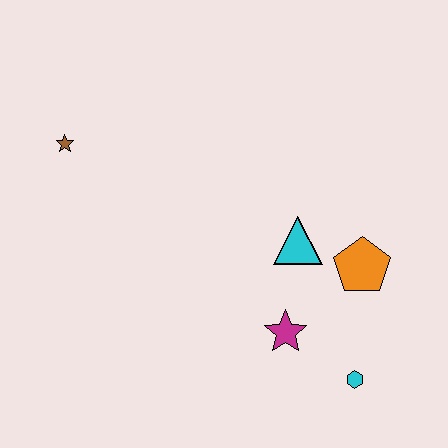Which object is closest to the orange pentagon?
The cyan triangle is closest to the orange pentagon.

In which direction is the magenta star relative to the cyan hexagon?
The magenta star is to the left of the cyan hexagon.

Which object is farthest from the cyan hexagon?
The brown star is farthest from the cyan hexagon.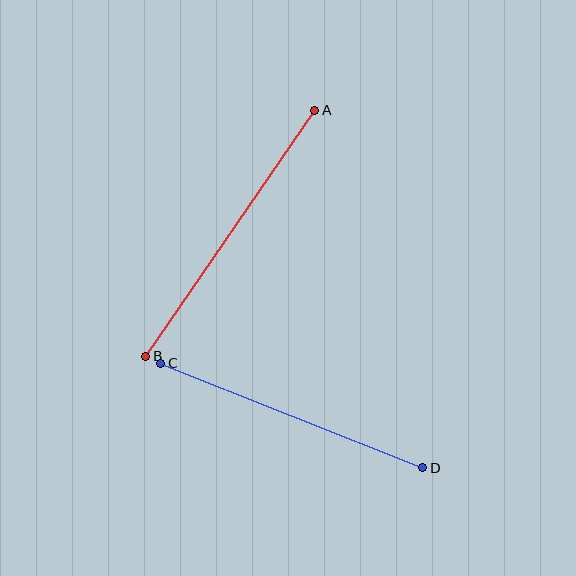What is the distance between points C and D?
The distance is approximately 282 pixels.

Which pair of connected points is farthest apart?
Points A and B are farthest apart.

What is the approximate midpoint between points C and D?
The midpoint is at approximately (292, 415) pixels.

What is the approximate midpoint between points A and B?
The midpoint is at approximately (230, 233) pixels.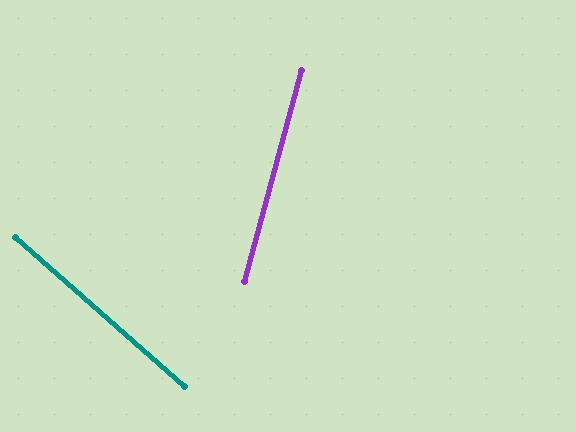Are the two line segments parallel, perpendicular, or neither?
Neither parallel nor perpendicular — they differ by about 64°.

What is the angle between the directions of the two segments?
Approximately 64 degrees.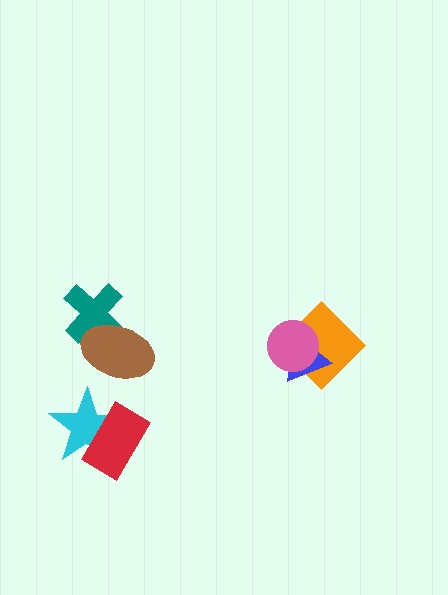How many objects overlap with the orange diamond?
2 objects overlap with the orange diamond.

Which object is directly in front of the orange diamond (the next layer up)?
The blue triangle is directly in front of the orange diamond.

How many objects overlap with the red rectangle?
1 object overlaps with the red rectangle.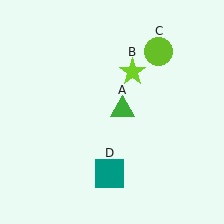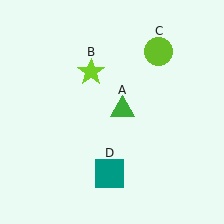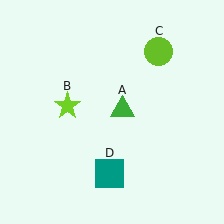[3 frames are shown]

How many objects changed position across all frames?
1 object changed position: lime star (object B).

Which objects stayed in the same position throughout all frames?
Green triangle (object A) and lime circle (object C) and teal square (object D) remained stationary.